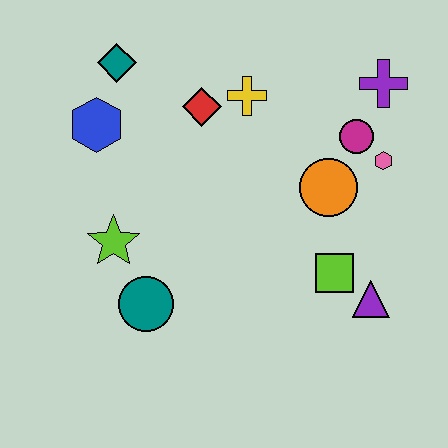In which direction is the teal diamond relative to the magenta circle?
The teal diamond is to the left of the magenta circle.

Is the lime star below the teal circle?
No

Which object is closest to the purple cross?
The magenta circle is closest to the purple cross.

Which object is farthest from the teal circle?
The purple cross is farthest from the teal circle.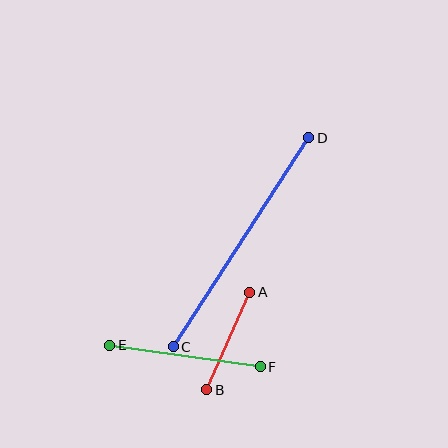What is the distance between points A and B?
The distance is approximately 107 pixels.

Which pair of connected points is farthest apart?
Points C and D are farthest apart.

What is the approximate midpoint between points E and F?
The midpoint is at approximately (185, 356) pixels.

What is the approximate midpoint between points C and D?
The midpoint is at approximately (241, 242) pixels.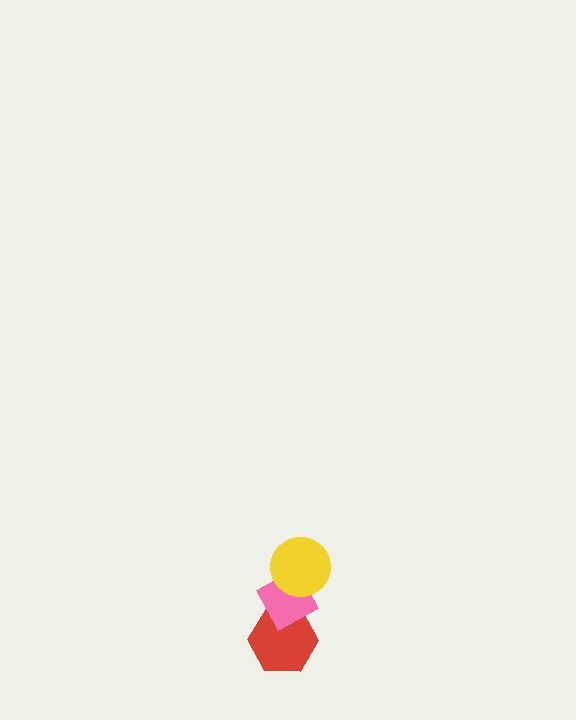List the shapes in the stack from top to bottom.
From top to bottom: the yellow circle, the pink diamond, the red hexagon.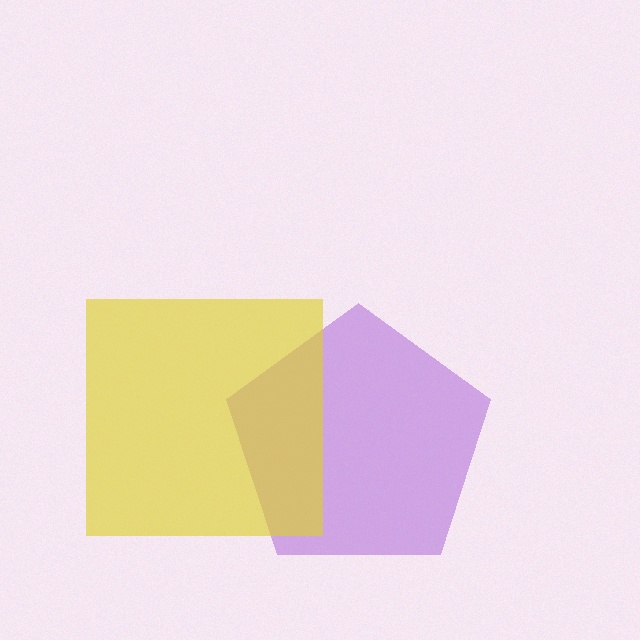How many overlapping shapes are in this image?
There are 2 overlapping shapes in the image.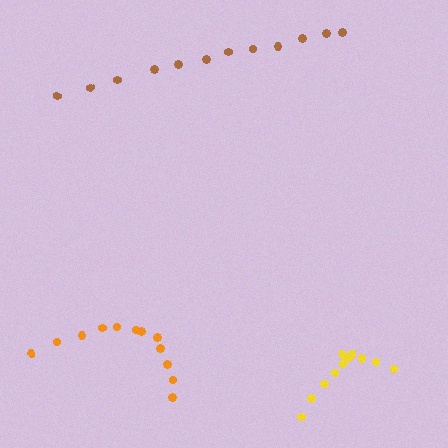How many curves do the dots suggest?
There are 3 distinct paths.